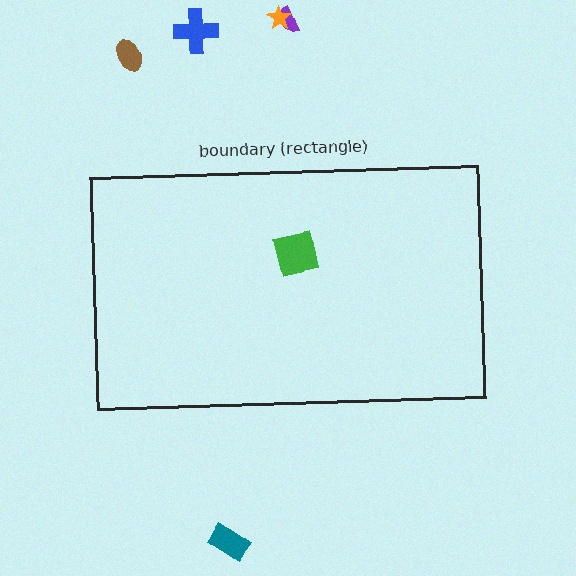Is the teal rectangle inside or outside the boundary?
Outside.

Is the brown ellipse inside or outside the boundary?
Outside.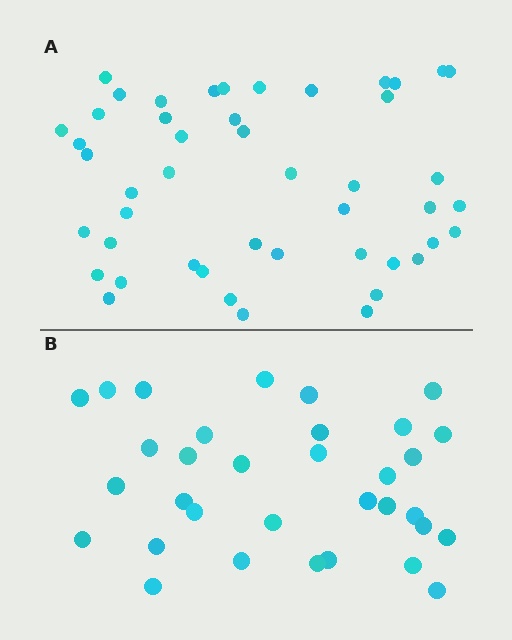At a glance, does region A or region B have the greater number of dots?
Region A (the top region) has more dots.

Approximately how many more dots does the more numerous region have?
Region A has approximately 15 more dots than region B.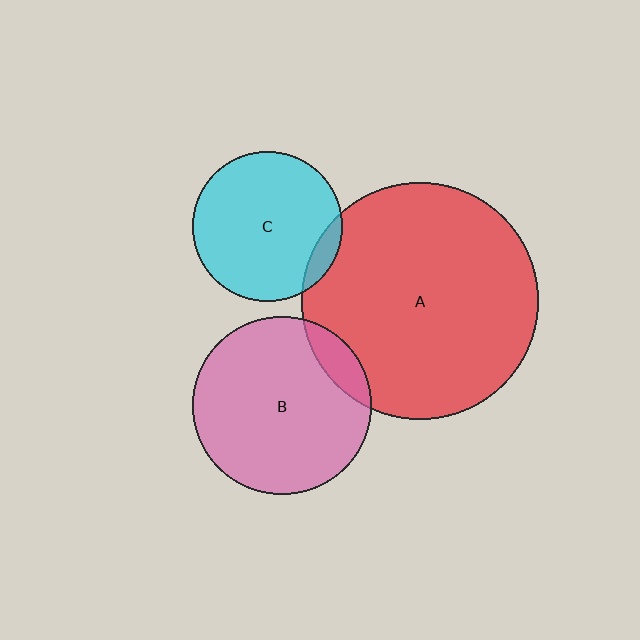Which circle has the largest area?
Circle A (red).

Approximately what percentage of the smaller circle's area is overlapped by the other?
Approximately 10%.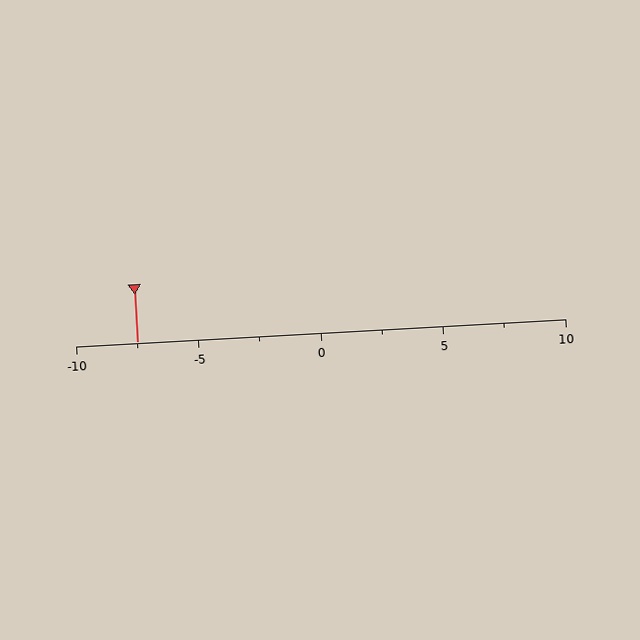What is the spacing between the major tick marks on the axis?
The major ticks are spaced 5 apart.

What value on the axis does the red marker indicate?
The marker indicates approximately -7.5.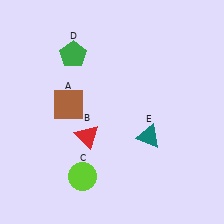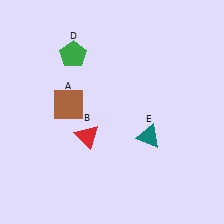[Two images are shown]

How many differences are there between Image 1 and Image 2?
There is 1 difference between the two images.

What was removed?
The lime circle (C) was removed in Image 2.